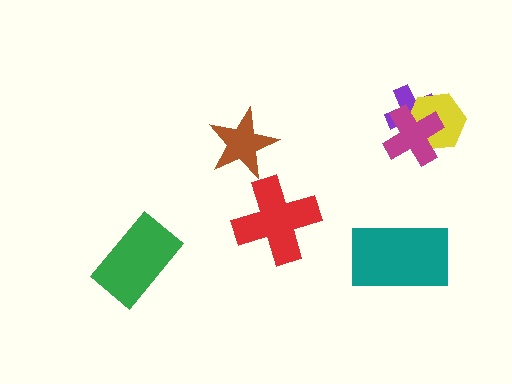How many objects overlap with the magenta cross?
2 objects overlap with the magenta cross.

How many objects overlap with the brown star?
0 objects overlap with the brown star.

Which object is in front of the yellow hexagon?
The magenta cross is in front of the yellow hexagon.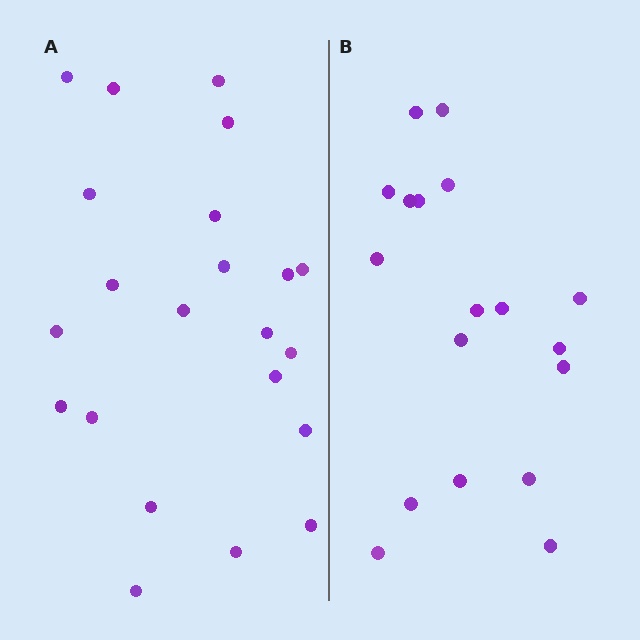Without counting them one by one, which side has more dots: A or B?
Region A (the left region) has more dots.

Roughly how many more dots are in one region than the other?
Region A has about 4 more dots than region B.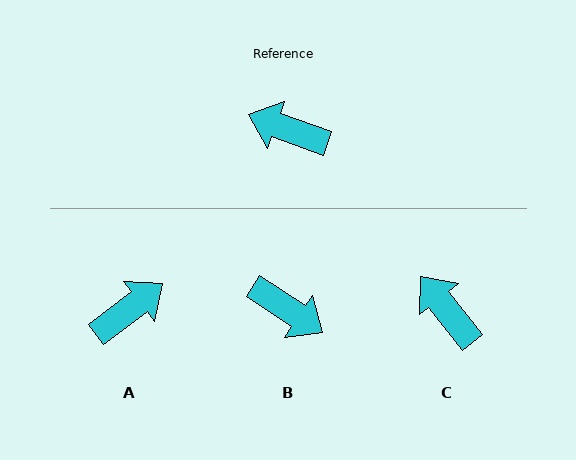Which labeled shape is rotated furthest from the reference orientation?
B, about 166 degrees away.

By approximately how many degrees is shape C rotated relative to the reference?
Approximately 32 degrees clockwise.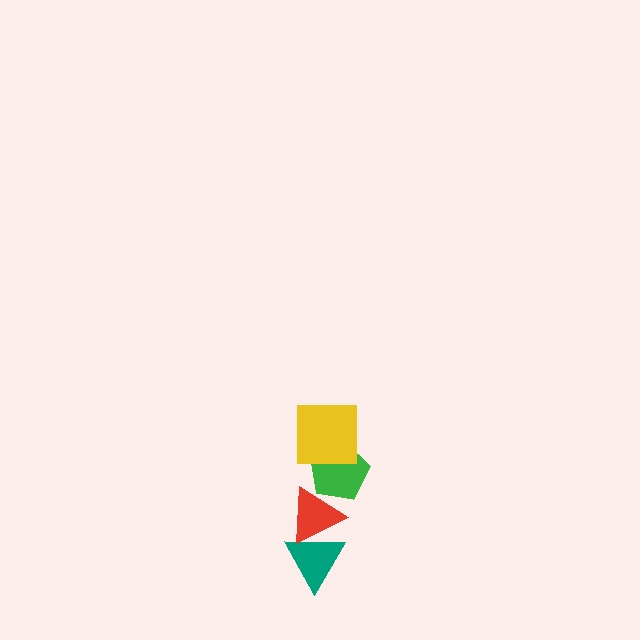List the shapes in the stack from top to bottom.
From top to bottom: the yellow square, the green pentagon, the red triangle, the teal triangle.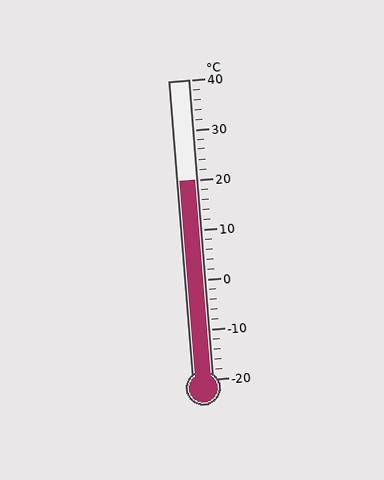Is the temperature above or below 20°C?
The temperature is at 20°C.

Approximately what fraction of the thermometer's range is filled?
The thermometer is filled to approximately 65% of its range.